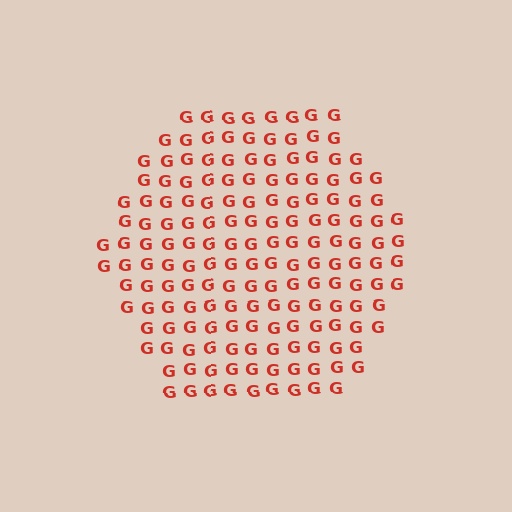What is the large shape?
The large shape is a hexagon.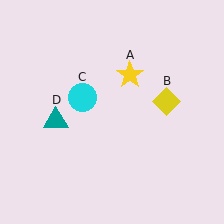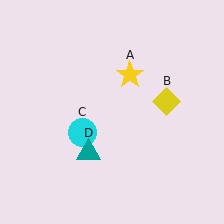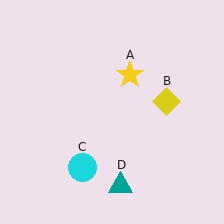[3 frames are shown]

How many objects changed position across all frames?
2 objects changed position: cyan circle (object C), teal triangle (object D).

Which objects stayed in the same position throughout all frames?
Yellow star (object A) and yellow diamond (object B) remained stationary.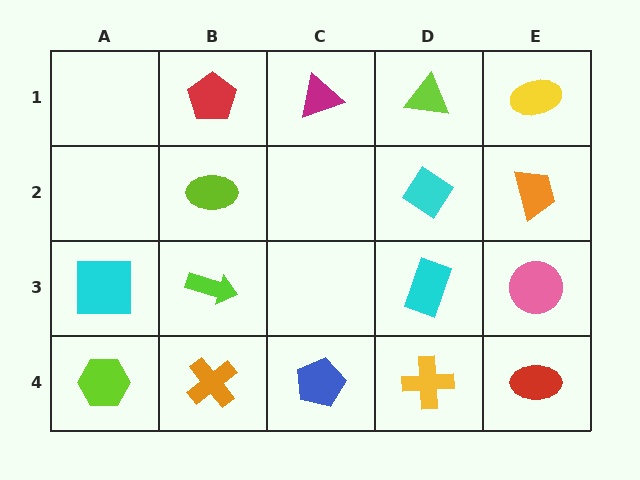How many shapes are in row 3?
4 shapes.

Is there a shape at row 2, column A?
No, that cell is empty.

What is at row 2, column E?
An orange trapezoid.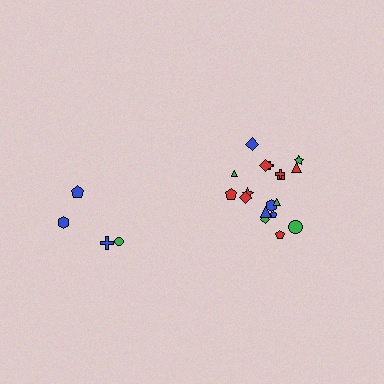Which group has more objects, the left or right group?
The right group.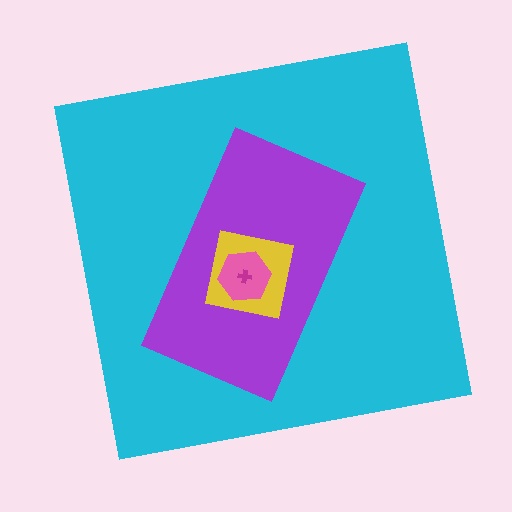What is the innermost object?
The magenta cross.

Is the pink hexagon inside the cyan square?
Yes.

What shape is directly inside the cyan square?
The purple rectangle.